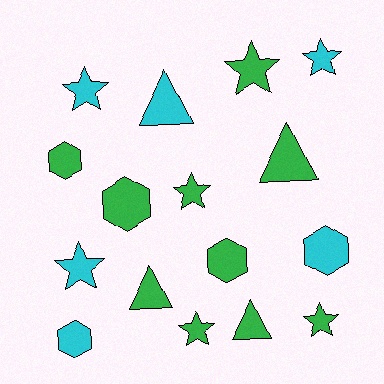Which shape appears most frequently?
Star, with 7 objects.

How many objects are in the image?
There are 16 objects.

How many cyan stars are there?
There are 3 cyan stars.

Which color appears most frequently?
Green, with 10 objects.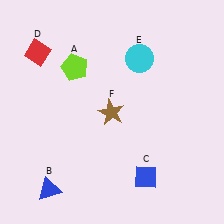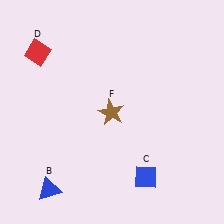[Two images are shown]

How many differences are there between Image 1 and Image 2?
There are 2 differences between the two images.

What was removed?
The lime pentagon (A), the cyan circle (E) were removed in Image 2.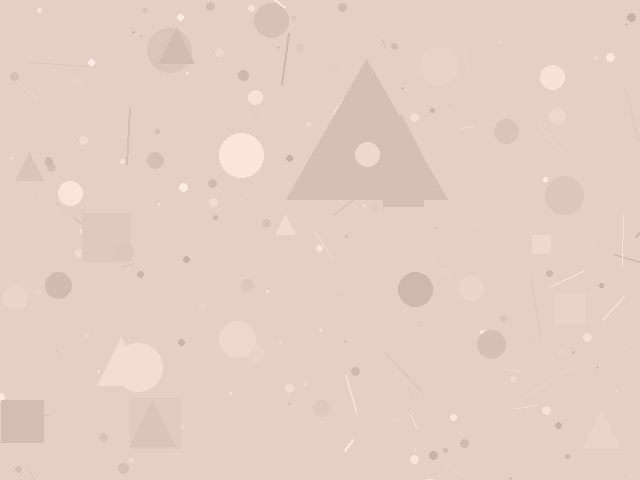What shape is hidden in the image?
A triangle is hidden in the image.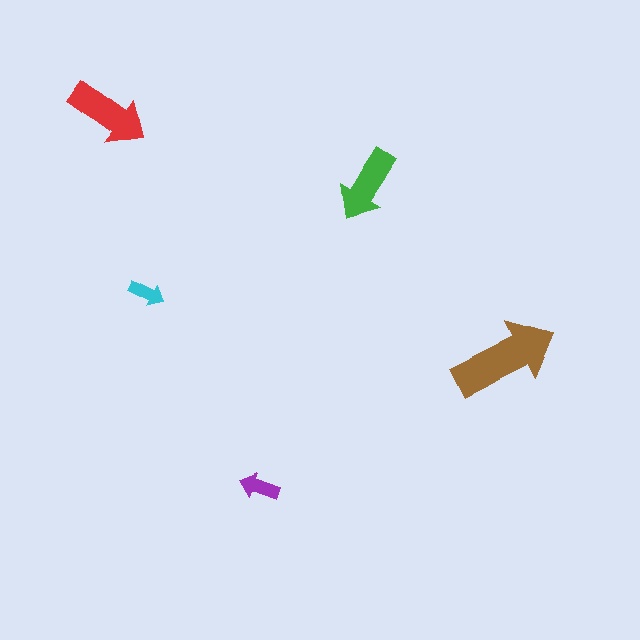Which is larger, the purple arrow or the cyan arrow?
The purple one.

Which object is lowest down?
The purple arrow is bottommost.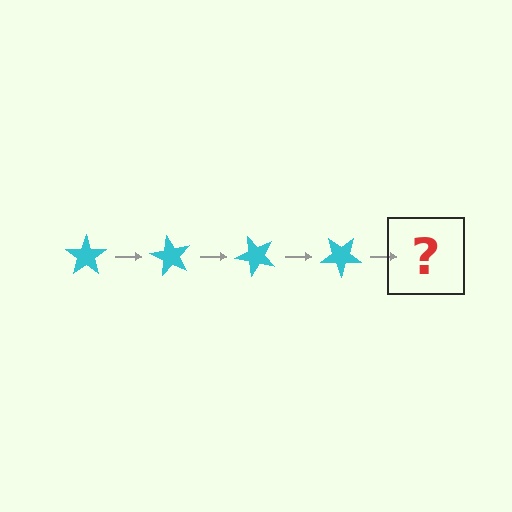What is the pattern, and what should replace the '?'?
The pattern is that the star rotates 60 degrees each step. The '?' should be a cyan star rotated 240 degrees.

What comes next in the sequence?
The next element should be a cyan star rotated 240 degrees.